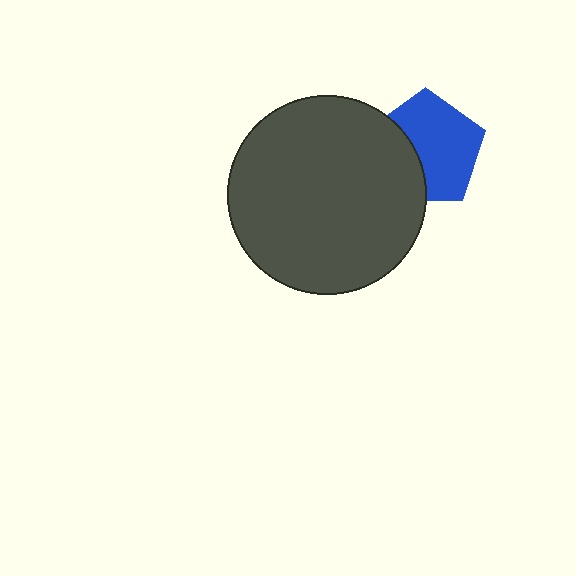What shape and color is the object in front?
The object in front is a dark gray circle.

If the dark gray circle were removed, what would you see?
You would see the complete blue pentagon.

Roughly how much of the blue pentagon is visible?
About half of it is visible (roughly 65%).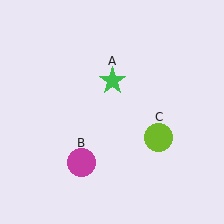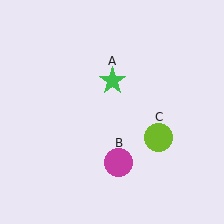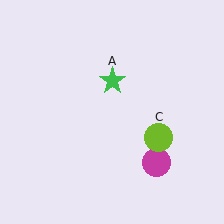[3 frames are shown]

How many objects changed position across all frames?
1 object changed position: magenta circle (object B).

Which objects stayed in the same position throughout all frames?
Green star (object A) and lime circle (object C) remained stationary.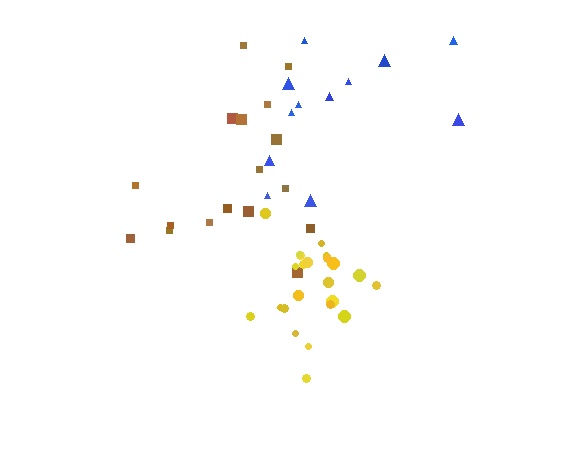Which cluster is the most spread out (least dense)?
Blue.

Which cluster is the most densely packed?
Yellow.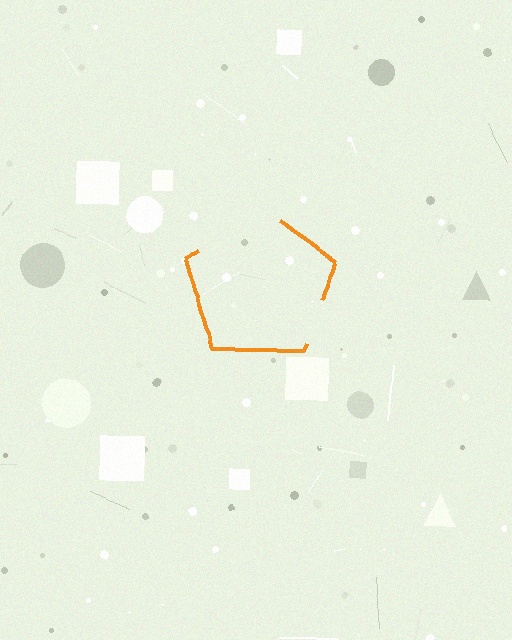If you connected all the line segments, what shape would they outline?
They would outline a pentagon.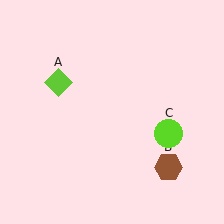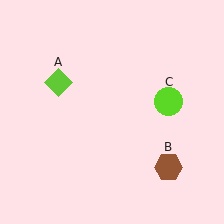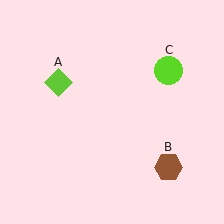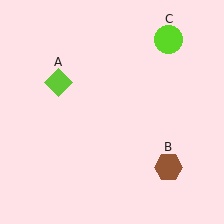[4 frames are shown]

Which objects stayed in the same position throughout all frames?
Lime diamond (object A) and brown hexagon (object B) remained stationary.